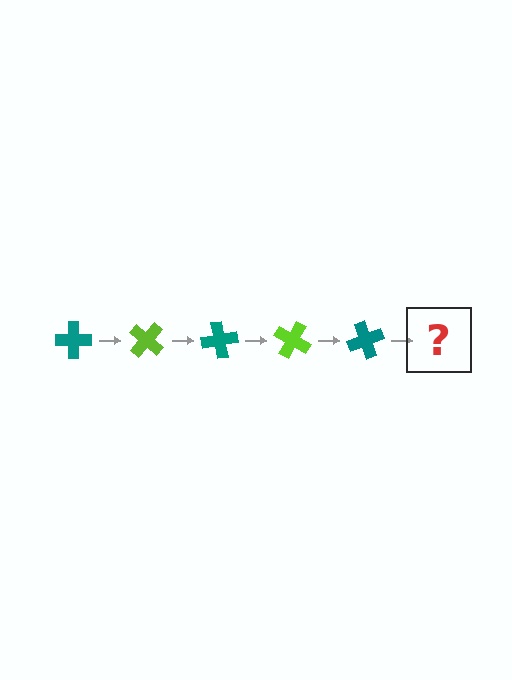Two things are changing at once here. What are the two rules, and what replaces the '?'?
The two rules are that it rotates 40 degrees each step and the color cycles through teal and lime. The '?' should be a lime cross, rotated 200 degrees from the start.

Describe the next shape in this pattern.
It should be a lime cross, rotated 200 degrees from the start.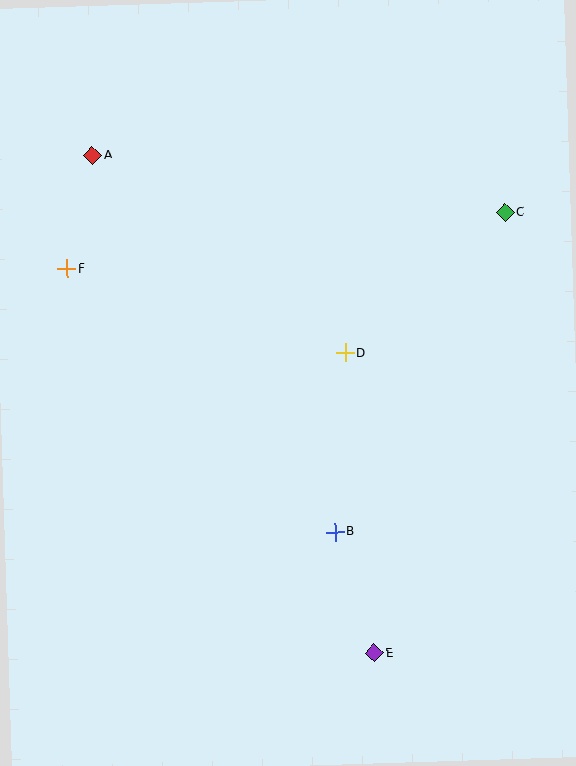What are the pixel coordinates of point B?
Point B is at (335, 532).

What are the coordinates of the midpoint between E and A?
The midpoint between E and A is at (233, 404).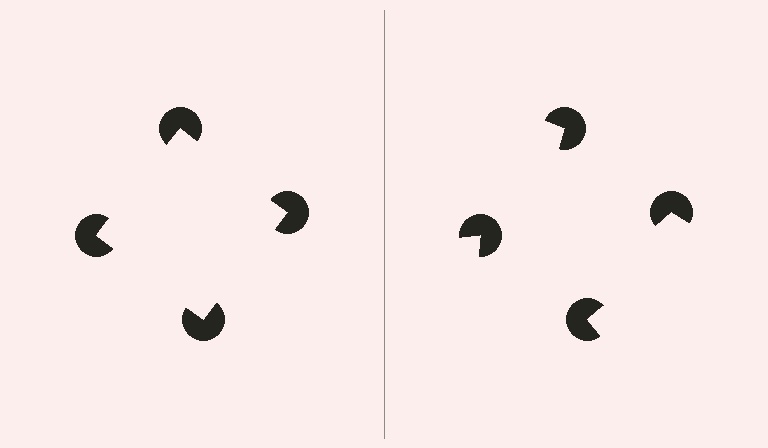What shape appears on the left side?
An illusory square.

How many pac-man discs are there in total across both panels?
8 — 4 on each side.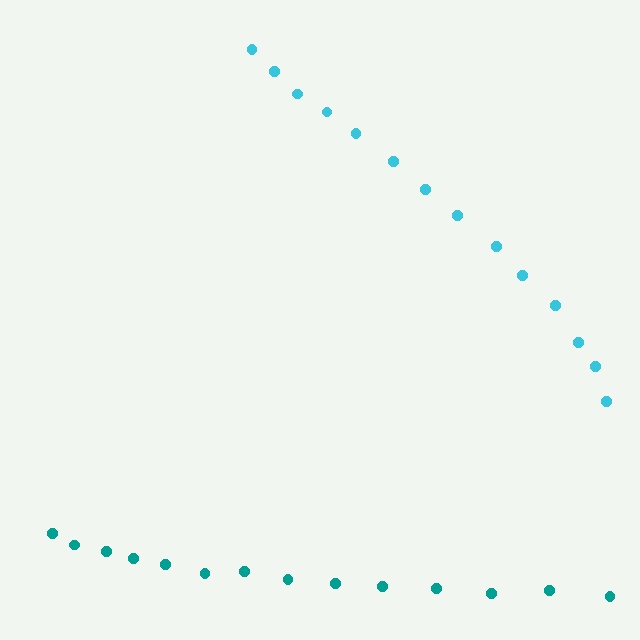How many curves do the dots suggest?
There are 2 distinct paths.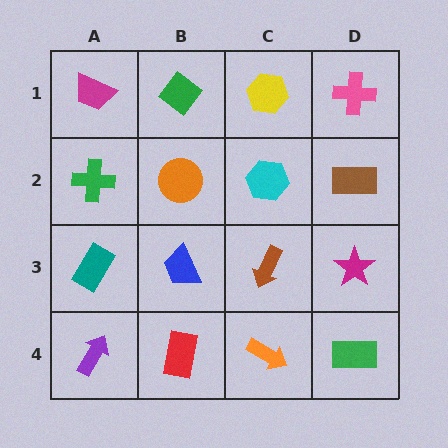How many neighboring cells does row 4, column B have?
3.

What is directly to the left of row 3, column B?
A teal rectangle.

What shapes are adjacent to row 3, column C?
A cyan hexagon (row 2, column C), an orange arrow (row 4, column C), a blue trapezoid (row 3, column B), a magenta star (row 3, column D).